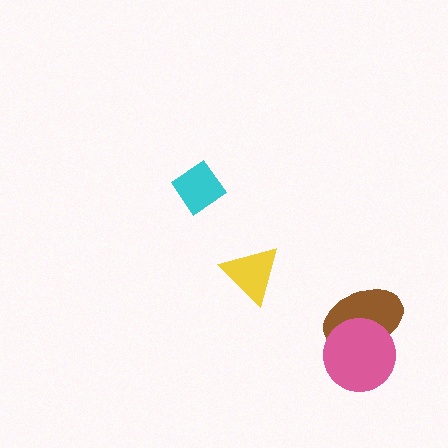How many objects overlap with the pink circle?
1 object overlaps with the pink circle.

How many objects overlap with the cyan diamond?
0 objects overlap with the cyan diamond.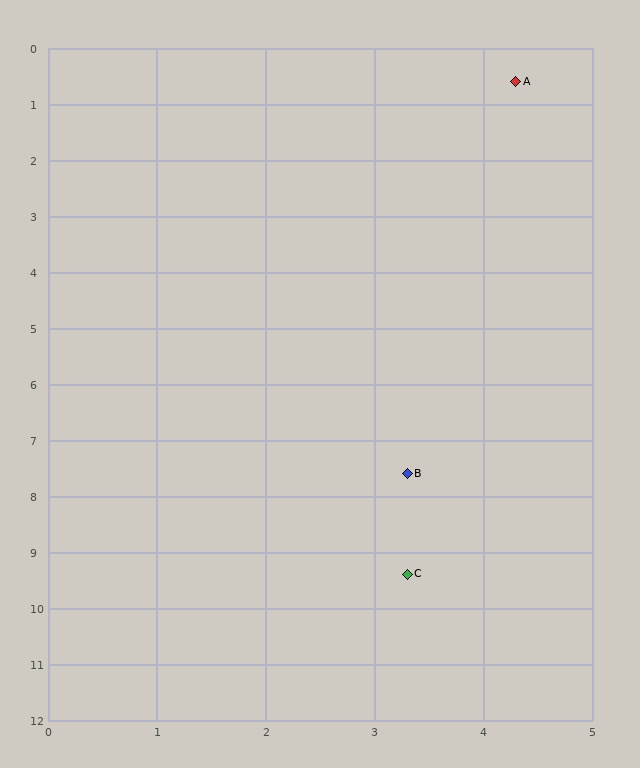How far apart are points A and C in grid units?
Points A and C are about 8.9 grid units apart.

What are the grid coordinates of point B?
Point B is at approximately (3.3, 7.6).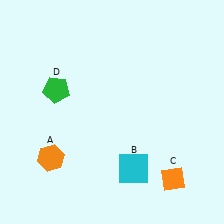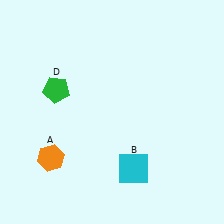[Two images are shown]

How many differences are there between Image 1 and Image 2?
There is 1 difference between the two images.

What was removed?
The orange diamond (C) was removed in Image 2.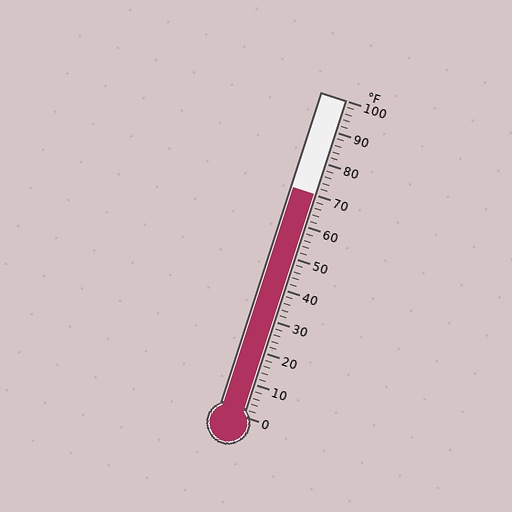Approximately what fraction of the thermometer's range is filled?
The thermometer is filled to approximately 70% of its range.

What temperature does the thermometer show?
The thermometer shows approximately 70°F.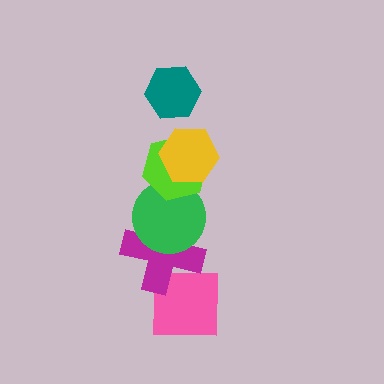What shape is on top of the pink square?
The magenta cross is on top of the pink square.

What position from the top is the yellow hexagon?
The yellow hexagon is 2nd from the top.